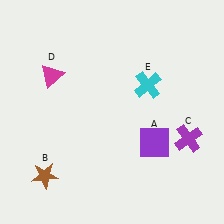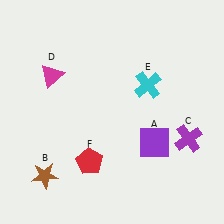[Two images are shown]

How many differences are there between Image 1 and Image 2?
There is 1 difference between the two images.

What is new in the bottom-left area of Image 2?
A red pentagon (F) was added in the bottom-left area of Image 2.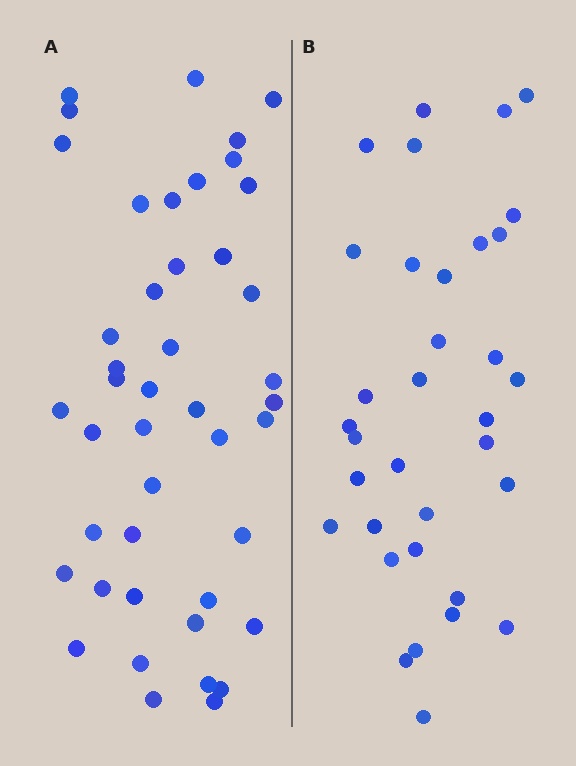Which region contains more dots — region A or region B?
Region A (the left region) has more dots.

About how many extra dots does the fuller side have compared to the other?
Region A has roughly 10 or so more dots than region B.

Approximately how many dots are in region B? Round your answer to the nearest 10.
About 30 dots. (The exact count is 34, which rounds to 30.)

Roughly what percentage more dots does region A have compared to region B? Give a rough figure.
About 30% more.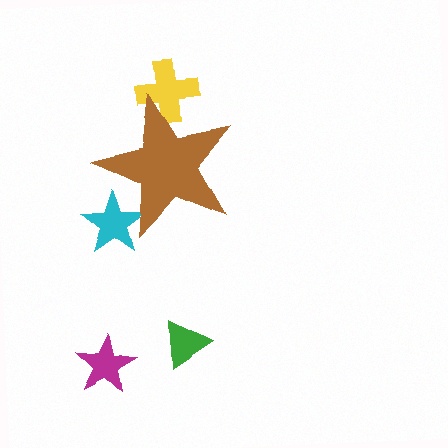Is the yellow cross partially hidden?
Yes, the yellow cross is partially hidden behind the brown star.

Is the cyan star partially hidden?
Yes, the cyan star is partially hidden behind the brown star.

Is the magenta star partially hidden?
No, the magenta star is fully visible.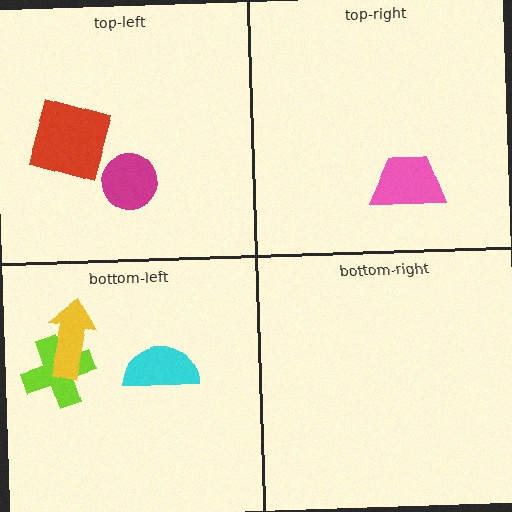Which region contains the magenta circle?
The top-left region.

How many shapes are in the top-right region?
1.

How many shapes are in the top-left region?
2.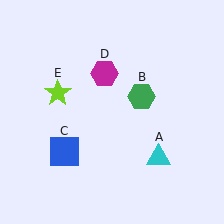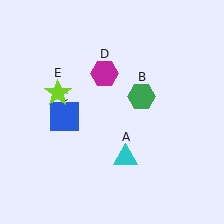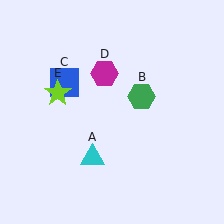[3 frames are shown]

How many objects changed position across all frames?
2 objects changed position: cyan triangle (object A), blue square (object C).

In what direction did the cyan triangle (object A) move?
The cyan triangle (object A) moved left.